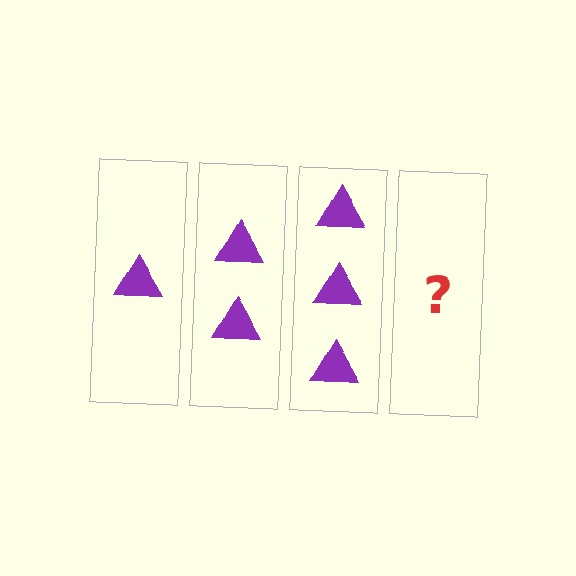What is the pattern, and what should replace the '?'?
The pattern is that each step adds one more triangle. The '?' should be 4 triangles.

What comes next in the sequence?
The next element should be 4 triangles.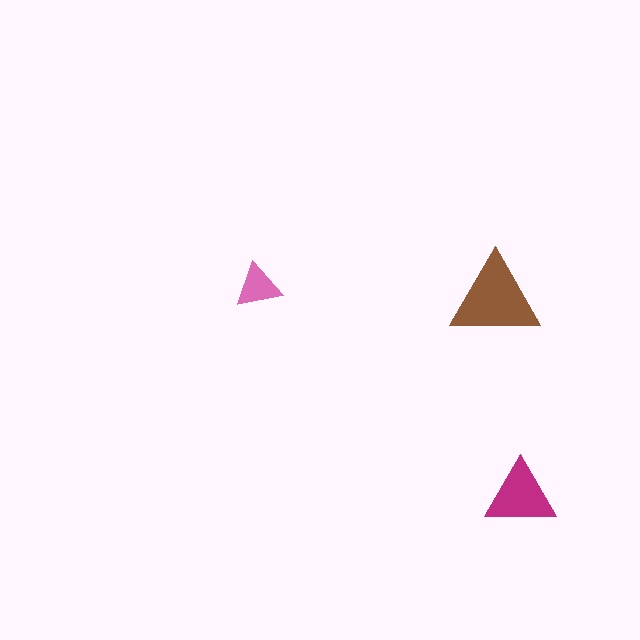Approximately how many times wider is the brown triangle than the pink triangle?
About 2 times wider.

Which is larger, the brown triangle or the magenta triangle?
The brown one.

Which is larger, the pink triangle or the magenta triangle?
The magenta one.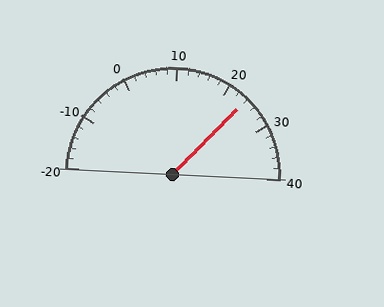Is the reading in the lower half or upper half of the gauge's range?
The reading is in the upper half of the range (-20 to 40).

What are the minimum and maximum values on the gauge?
The gauge ranges from -20 to 40.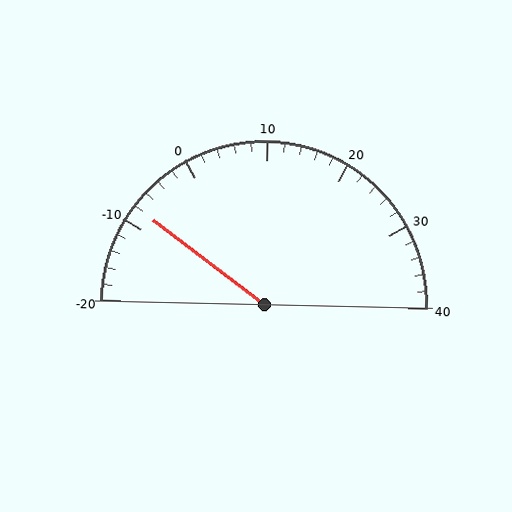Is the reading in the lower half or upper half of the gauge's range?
The reading is in the lower half of the range (-20 to 40).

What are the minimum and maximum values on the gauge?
The gauge ranges from -20 to 40.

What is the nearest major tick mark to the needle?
The nearest major tick mark is -10.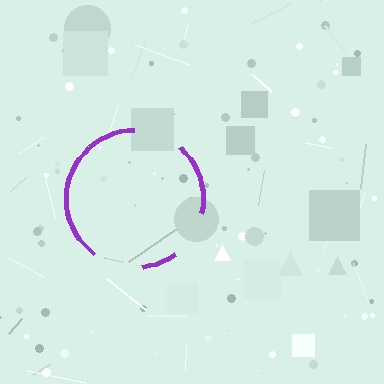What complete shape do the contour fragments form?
The contour fragments form a circle.